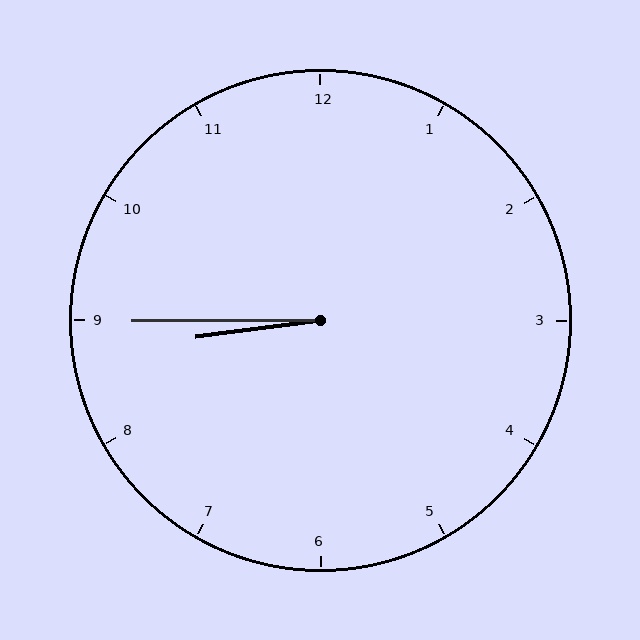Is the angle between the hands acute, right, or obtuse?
It is acute.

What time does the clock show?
8:45.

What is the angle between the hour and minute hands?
Approximately 8 degrees.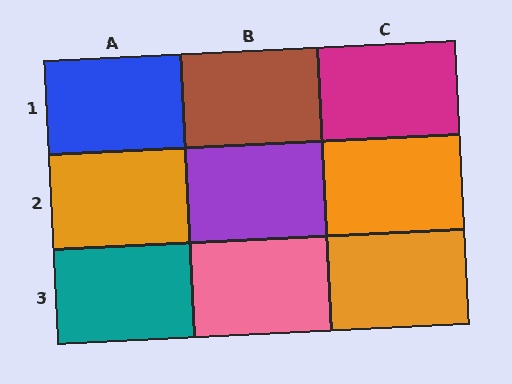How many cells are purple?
1 cell is purple.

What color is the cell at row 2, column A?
Orange.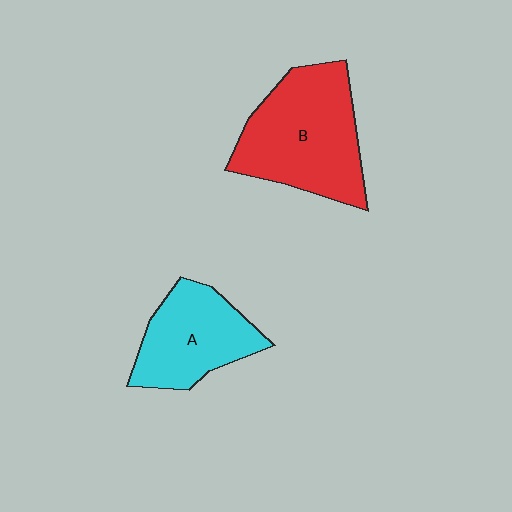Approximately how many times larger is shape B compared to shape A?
Approximately 1.4 times.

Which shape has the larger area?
Shape B (red).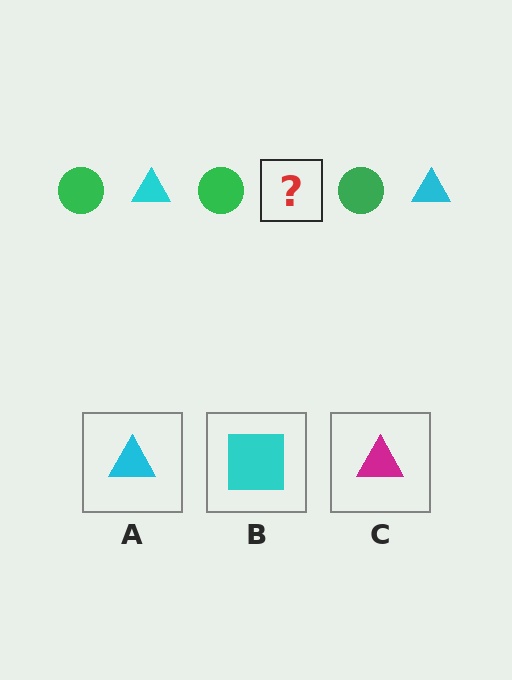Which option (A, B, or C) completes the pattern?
A.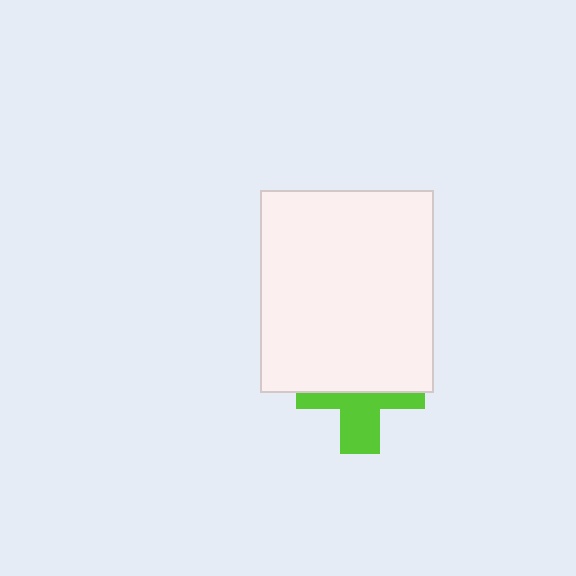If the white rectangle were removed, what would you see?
You would see the complete lime cross.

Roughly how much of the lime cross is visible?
A small part of it is visible (roughly 44%).